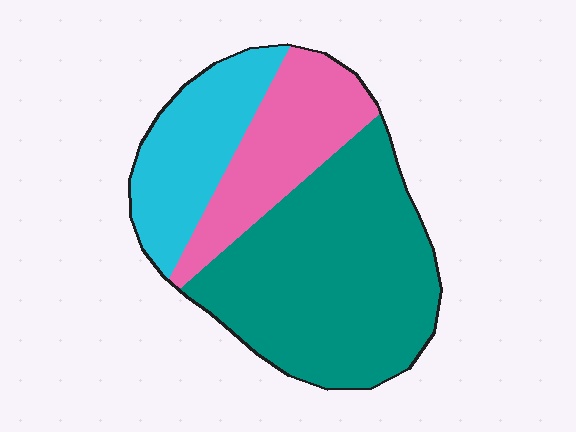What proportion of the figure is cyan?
Cyan covers roughly 20% of the figure.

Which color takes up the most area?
Teal, at roughly 55%.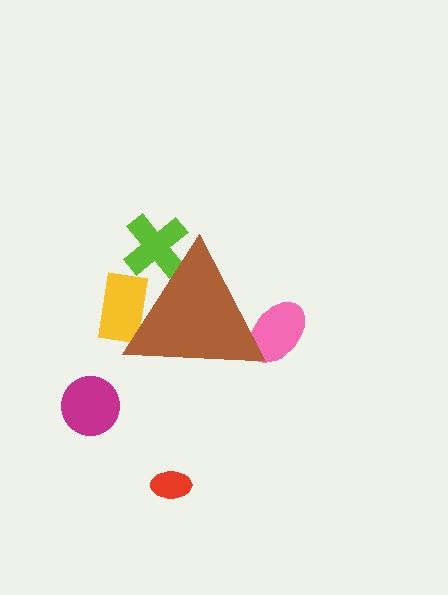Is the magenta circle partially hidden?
No, the magenta circle is fully visible.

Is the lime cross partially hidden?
Yes, the lime cross is partially hidden behind the brown triangle.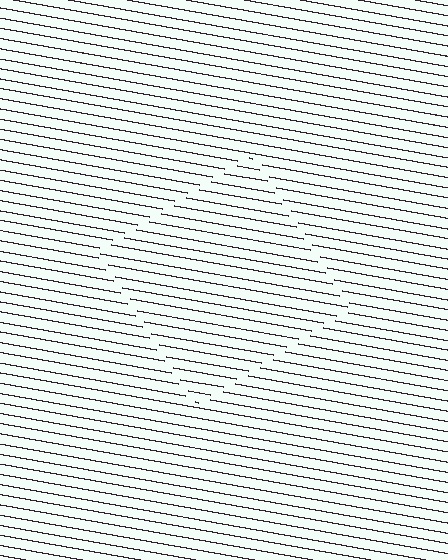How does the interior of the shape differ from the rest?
The interior of the shape contains the same grating, shifted by half a period — the contour is defined by the phase discontinuity where line-ends from the inner and outer gratings abut.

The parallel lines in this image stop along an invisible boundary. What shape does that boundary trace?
An illusory square. The interior of the shape contains the same grating, shifted by half a period — the contour is defined by the phase discontinuity where line-ends from the inner and outer gratings abut.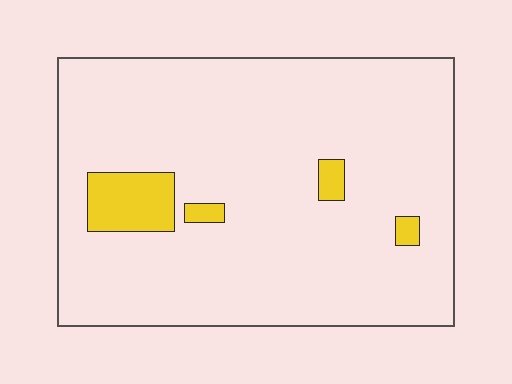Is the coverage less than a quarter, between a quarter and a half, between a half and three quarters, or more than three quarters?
Less than a quarter.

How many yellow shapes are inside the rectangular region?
4.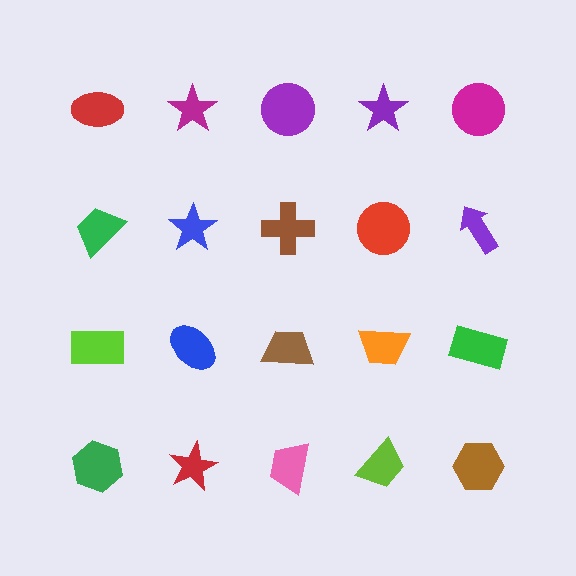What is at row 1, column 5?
A magenta circle.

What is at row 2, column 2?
A blue star.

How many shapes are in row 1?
5 shapes.